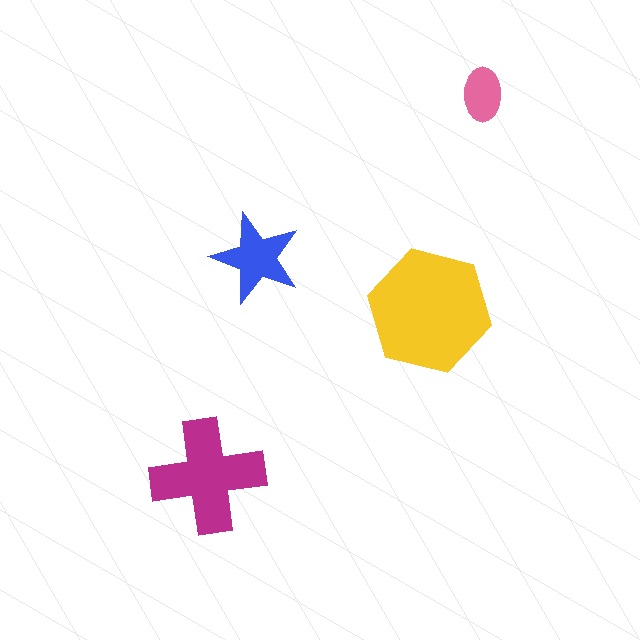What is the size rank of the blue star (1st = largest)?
3rd.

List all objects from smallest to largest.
The pink ellipse, the blue star, the magenta cross, the yellow hexagon.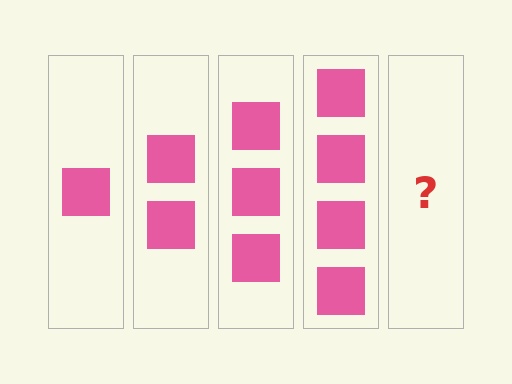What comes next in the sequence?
The next element should be 5 squares.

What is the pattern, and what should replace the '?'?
The pattern is that each step adds one more square. The '?' should be 5 squares.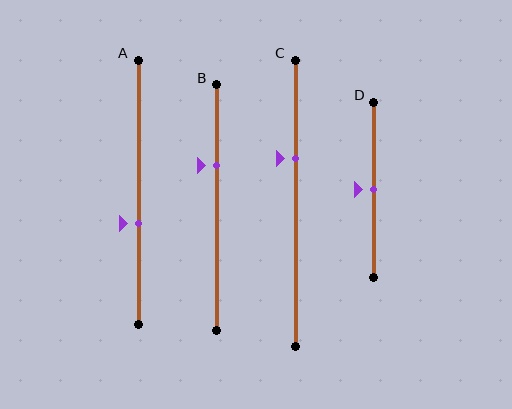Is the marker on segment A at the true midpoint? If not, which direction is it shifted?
No, the marker on segment A is shifted downward by about 12% of the segment length.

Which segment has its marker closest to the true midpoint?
Segment D has its marker closest to the true midpoint.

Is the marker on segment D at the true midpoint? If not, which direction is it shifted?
Yes, the marker on segment D is at the true midpoint.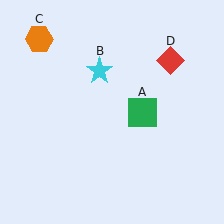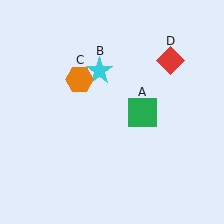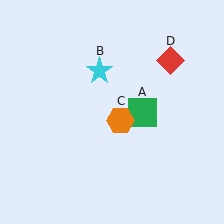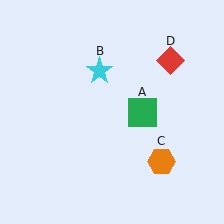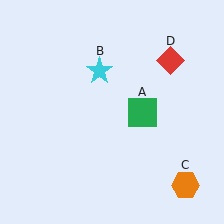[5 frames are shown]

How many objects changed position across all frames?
1 object changed position: orange hexagon (object C).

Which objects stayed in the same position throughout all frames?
Green square (object A) and cyan star (object B) and red diamond (object D) remained stationary.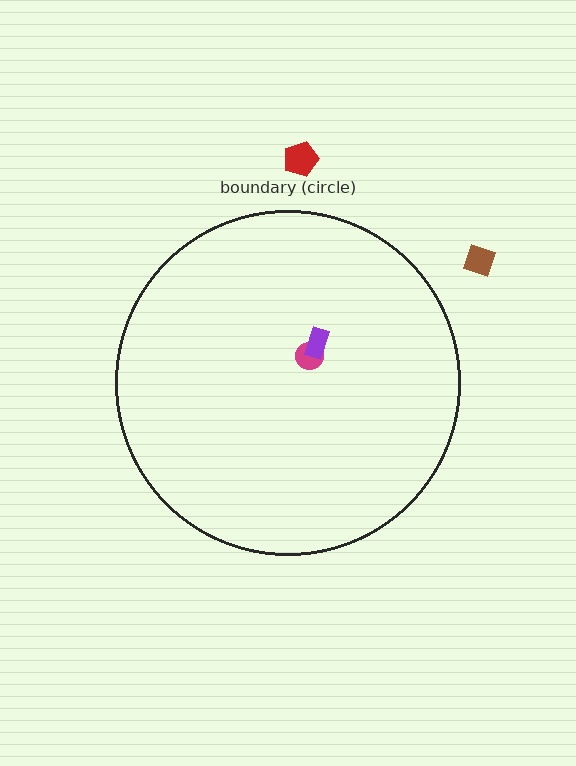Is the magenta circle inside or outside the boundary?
Inside.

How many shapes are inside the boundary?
2 inside, 2 outside.